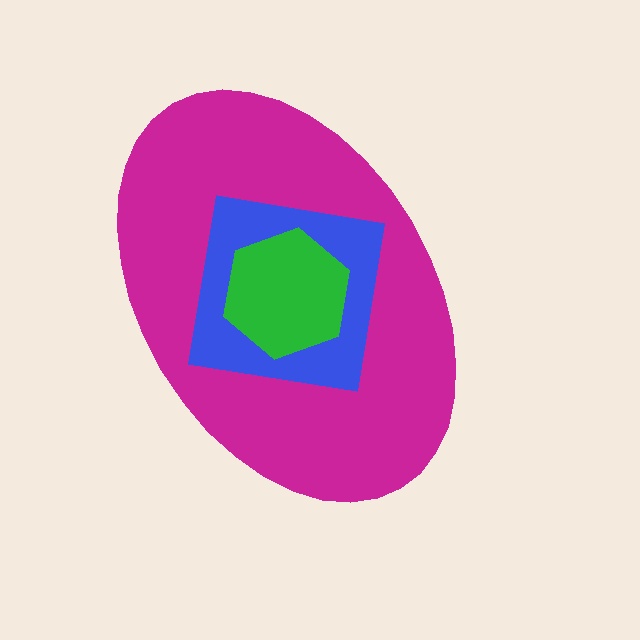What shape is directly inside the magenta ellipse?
The blue square.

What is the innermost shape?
The green hexagon.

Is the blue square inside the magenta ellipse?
Yes.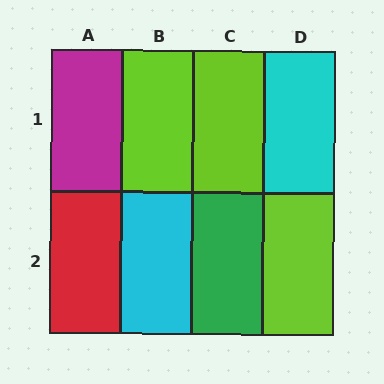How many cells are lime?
3 cells are lime.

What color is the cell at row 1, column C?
Lime.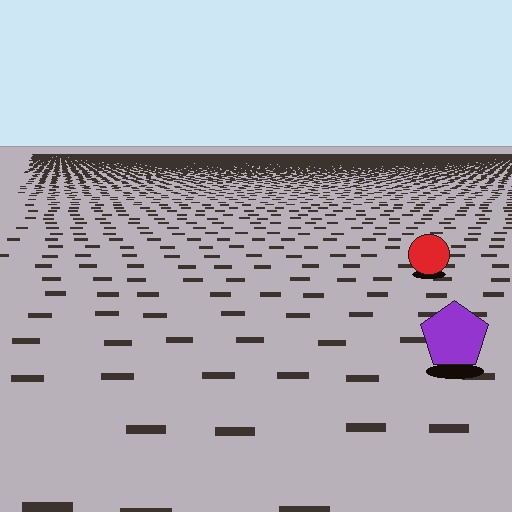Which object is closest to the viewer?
The purple pentagon is closest. The texture marks near it are larger and more spread out.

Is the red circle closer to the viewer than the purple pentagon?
No. The purple pentagon is closer — you can tell from the texture gradient: the ground texture is coarser near it.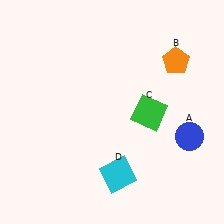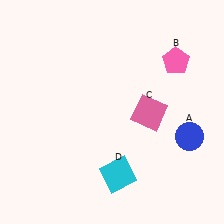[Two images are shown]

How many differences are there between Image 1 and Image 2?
There are 2 differences between the two images.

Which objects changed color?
B changed from orange to pink. C changed from green to pink.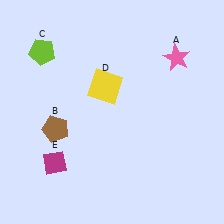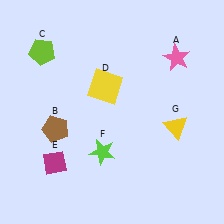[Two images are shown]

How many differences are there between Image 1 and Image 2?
There are 2 differences between the two images.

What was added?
A lime star (F), a yellow triangle (G) were added in Image 2.